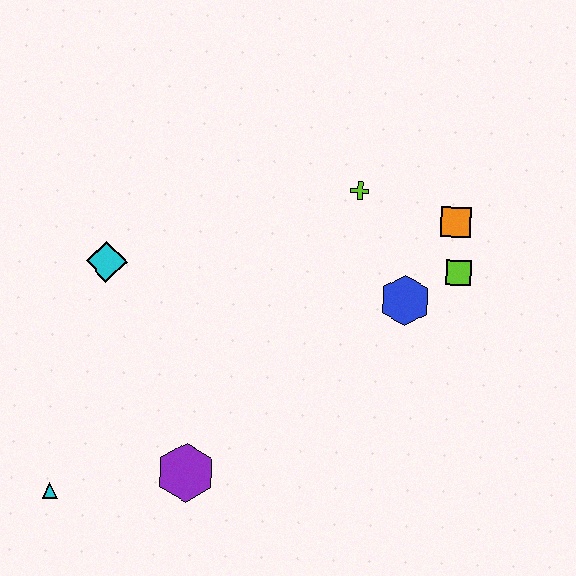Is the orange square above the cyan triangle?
Yes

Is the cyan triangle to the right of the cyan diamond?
No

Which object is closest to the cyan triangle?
The purple hexagon is closest to the cyan triangle.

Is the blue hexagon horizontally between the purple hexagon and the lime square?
Yes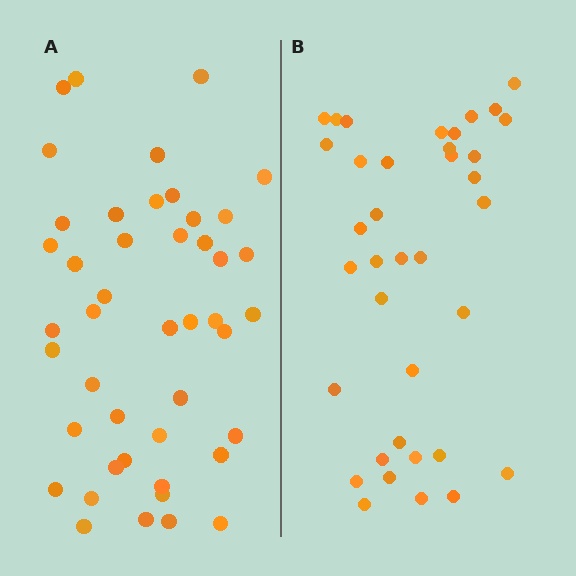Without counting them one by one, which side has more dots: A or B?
Region A (the left region) has more dots.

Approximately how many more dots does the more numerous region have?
Region A has roughly 8 or so more dots than region B.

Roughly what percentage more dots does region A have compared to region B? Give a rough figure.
About 20% more.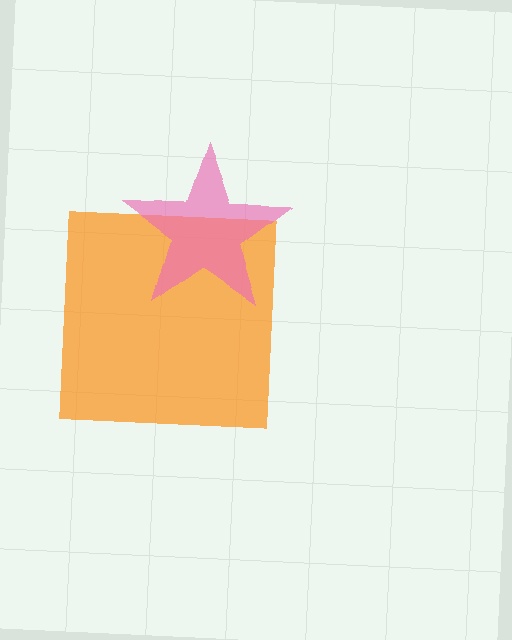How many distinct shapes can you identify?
There are 2 distinct shapes: an orange square, a pink star.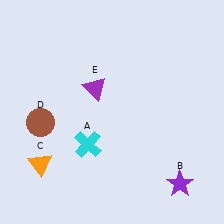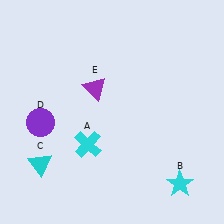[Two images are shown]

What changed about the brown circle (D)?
In Image 1, D is brown. In Image 2, it changed to purple.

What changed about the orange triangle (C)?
In Image 1, C is orange. In Image 2, it changed to cyan.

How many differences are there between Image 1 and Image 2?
There are 3 differences between the two images.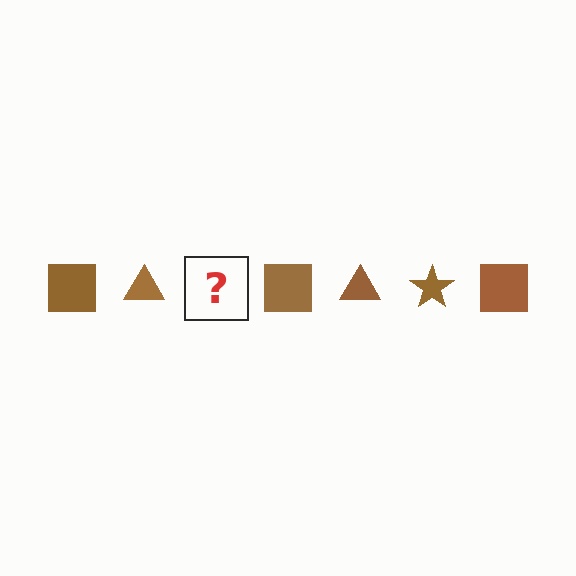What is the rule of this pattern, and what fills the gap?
The rule is that the pattern cycles through square, triangle, star shapes in brown. The gap should be filled with a brown star.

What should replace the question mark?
The question mark should be replaced with a brown star.